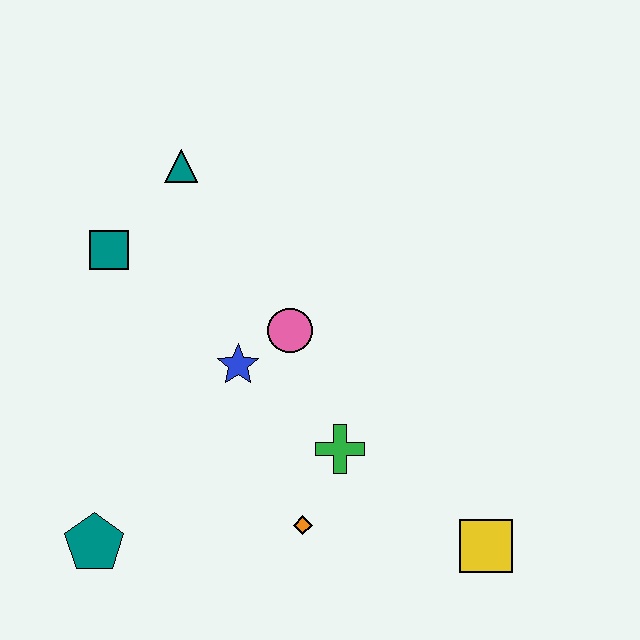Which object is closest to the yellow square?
The green cross is closest to the yellow square.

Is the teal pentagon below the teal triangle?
Yes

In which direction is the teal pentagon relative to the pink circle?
The teal pentagon is below the pink circle.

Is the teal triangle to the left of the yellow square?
Yes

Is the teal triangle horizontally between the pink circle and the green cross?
No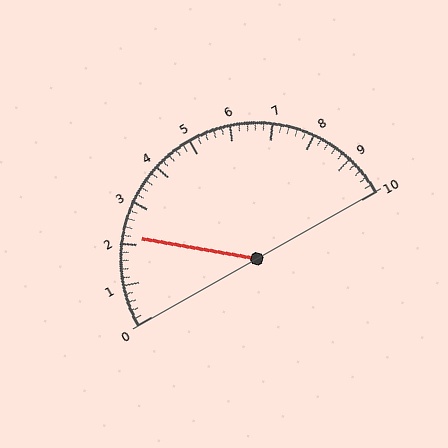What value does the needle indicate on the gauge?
The needle indicates approximately 2.2.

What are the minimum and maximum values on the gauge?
The gauge ranges from 0 to 10.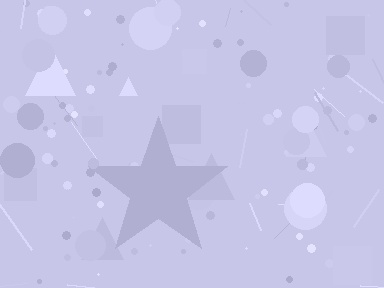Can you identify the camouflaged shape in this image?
The camouflaged shape is a star.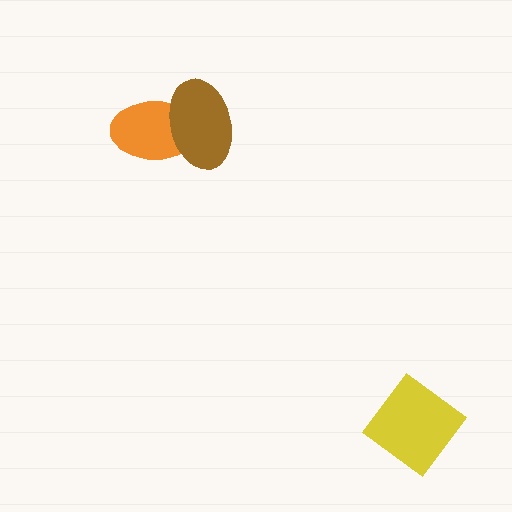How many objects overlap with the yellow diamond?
0 objects overlap with the yellow diamond.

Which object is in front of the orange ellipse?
The brown ellipse is in front of the orange ellipse.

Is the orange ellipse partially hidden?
Yes, it is partially covered by another shape.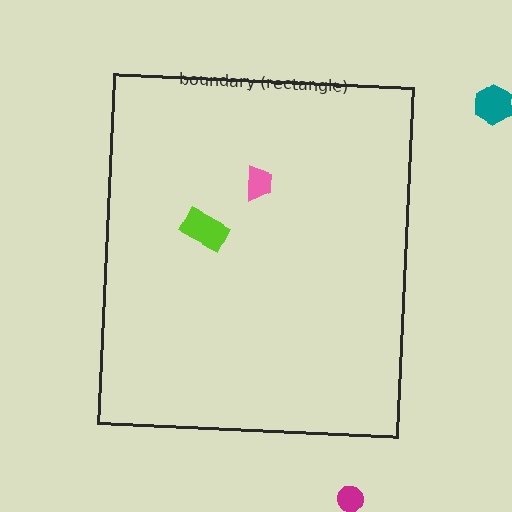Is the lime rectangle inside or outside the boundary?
Inside.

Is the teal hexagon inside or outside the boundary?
Outside.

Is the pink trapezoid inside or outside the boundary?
Inside.